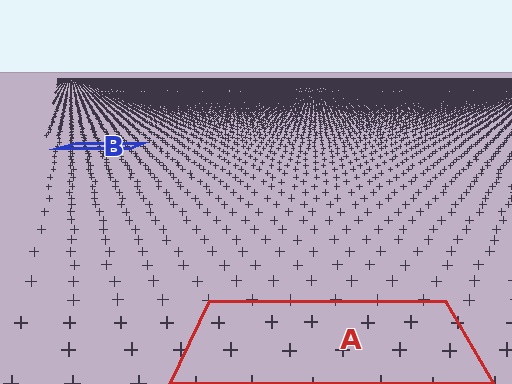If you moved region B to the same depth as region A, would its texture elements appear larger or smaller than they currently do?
They would appear larger. At a closer depth, the same texture elements are projected at a bigger on-screen size.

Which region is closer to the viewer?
Region A is closer. The texture elements there are larger and more spread out.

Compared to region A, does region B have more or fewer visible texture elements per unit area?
Region B has more texture elements per unit area — they are packed more densely because it is farther away.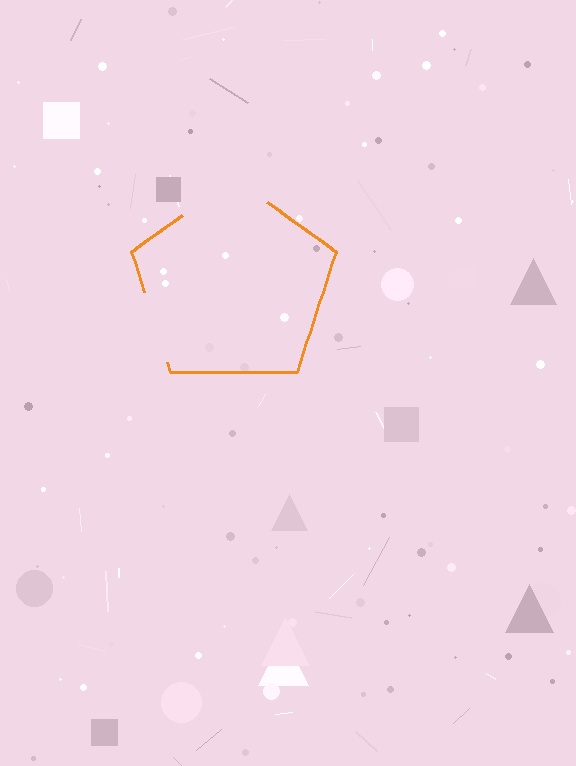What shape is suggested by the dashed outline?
The dashed outline suggests a pentagon.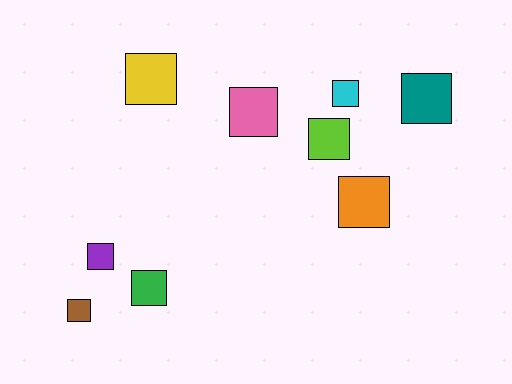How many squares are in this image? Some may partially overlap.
There are 9 squares.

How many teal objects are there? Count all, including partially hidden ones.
There is 1 teal object.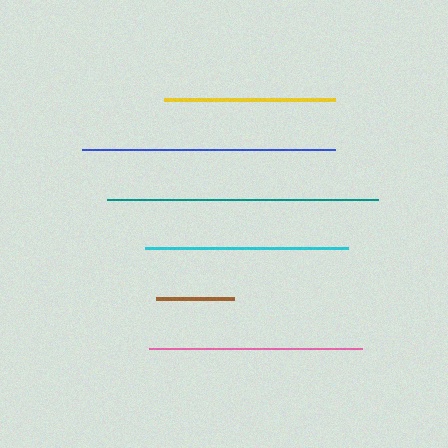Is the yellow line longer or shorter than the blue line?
The blue line is longer than the yellow line.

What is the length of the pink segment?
The pink segment is approximately 213 pixels long.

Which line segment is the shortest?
The brown line is the shortest at approximately 79 pixels.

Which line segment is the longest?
The teal line is the longest at approximately 271 pixels.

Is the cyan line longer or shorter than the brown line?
The cyan line is longer than the brown line.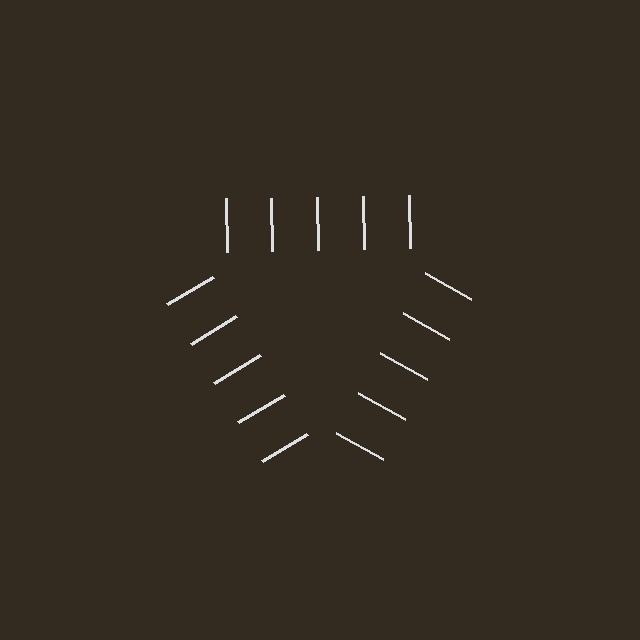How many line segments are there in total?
15 — 5 along each of the 3 edges.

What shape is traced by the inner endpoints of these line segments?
An illusory triangle — the line segments terminate on its edges but no continuous stroke is drawn.